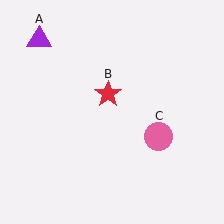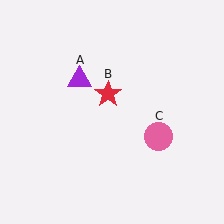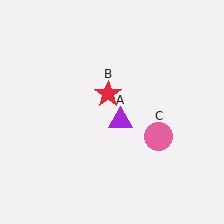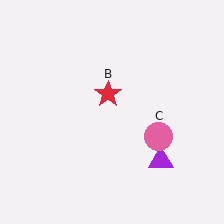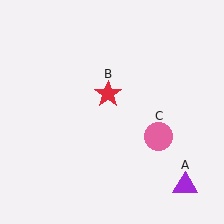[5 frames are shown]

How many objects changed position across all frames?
1 object changed position: purple triangle (object A).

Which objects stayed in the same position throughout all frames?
Red star (object B) and pink circle (object C) remained stationary.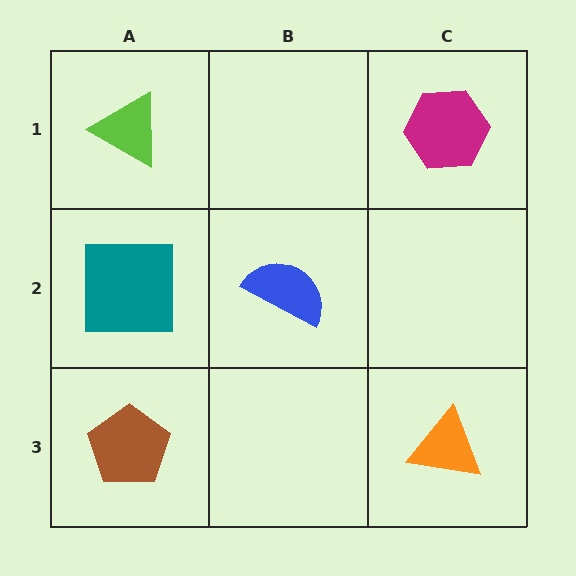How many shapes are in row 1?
2 shapes.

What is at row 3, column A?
A brown pentagon.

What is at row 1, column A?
A lime triangle.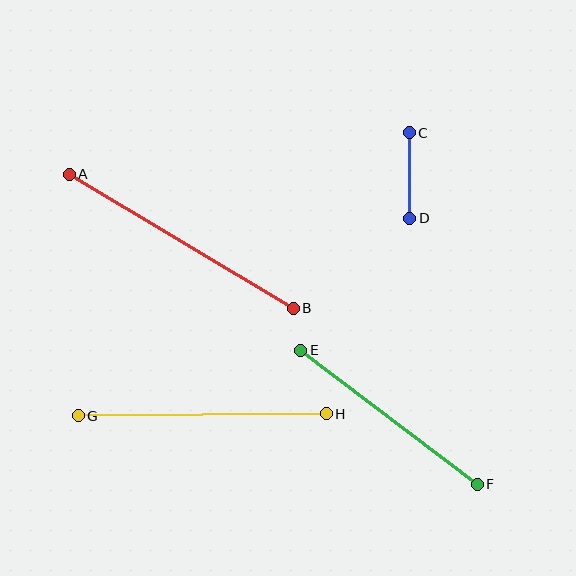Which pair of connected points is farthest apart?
Points A and B are farthest apart.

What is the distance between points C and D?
The distance is approximately 85 pixels.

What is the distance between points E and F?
The distance is approximately 222 pixels.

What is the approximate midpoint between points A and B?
The midpoint is at approximately (181, 241) pixels.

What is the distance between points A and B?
The distance is approximately 261 pixels.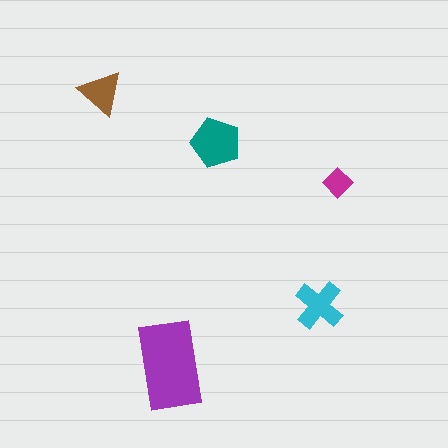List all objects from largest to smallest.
The purple rectangle, the teal pentagon, the cyan cross, the brown triangle, the magenta diamond.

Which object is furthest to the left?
The brown triangle is leftmost.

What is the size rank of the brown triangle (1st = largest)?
4th.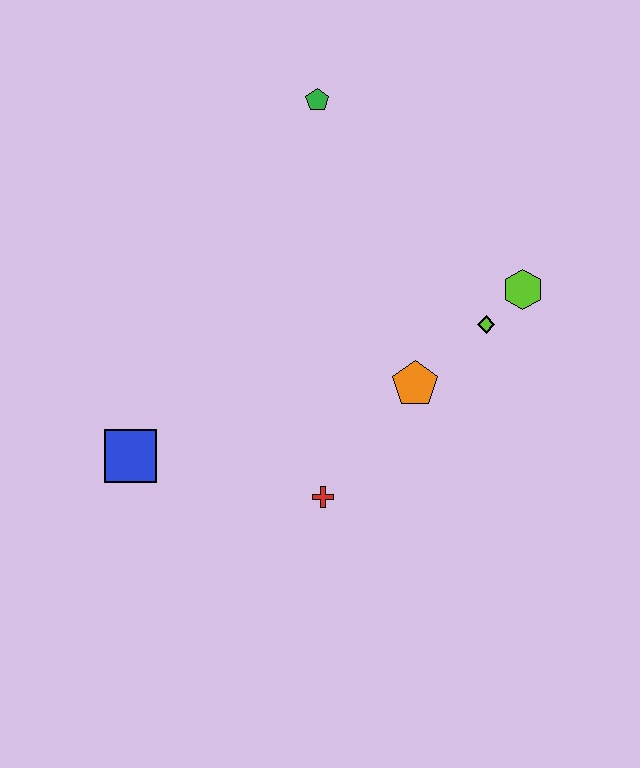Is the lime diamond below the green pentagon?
Yes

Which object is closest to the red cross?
The orange pentagon is closest to the red cross.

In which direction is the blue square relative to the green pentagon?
The blue square is below the green pentagon.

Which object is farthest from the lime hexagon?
The blue square is farthest from the lime hexagon.